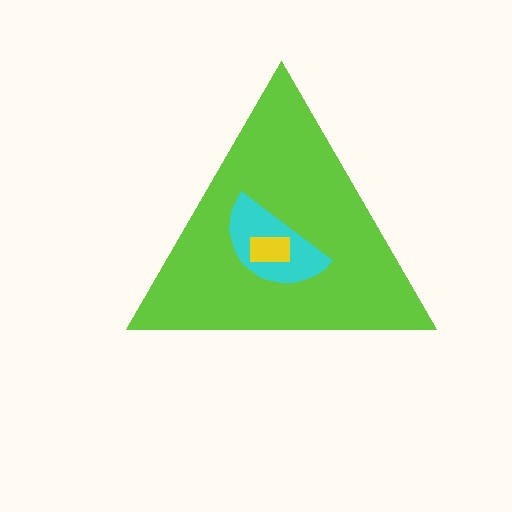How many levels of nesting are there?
3.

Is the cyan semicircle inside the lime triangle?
Yes.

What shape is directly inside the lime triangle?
The cyan semicircle.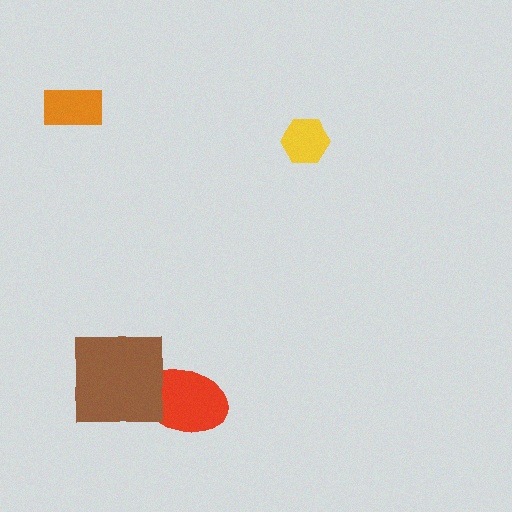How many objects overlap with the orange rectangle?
0 objects overlap with the orange rectangle.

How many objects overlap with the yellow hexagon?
0 objects overlap with the yellow hexagon.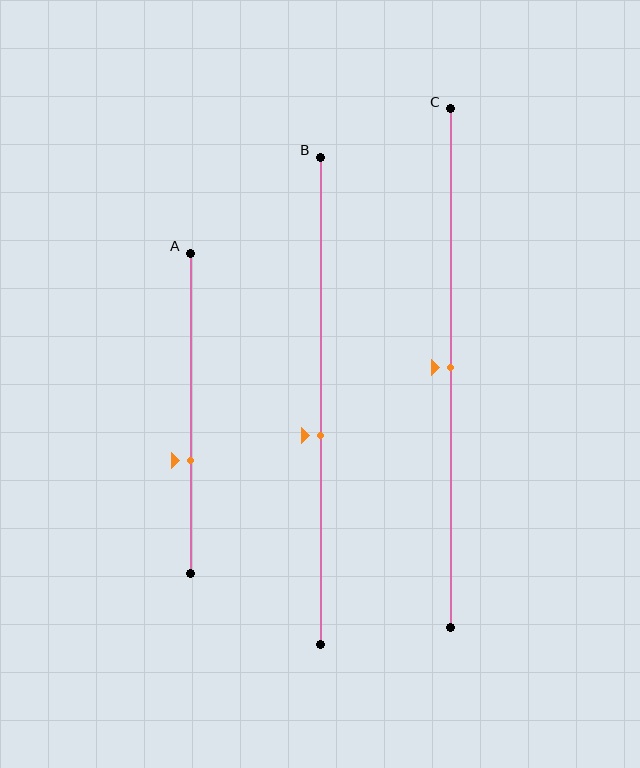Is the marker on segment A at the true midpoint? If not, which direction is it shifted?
No, the marker on segment A is shifted downward by about 15% of the segment length.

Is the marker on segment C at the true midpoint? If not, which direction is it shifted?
Yes, the marker on segment C is at the true midpoint.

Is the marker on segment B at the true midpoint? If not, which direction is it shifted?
No, the marker on segment B is shifted downward by about 7% of the segment length.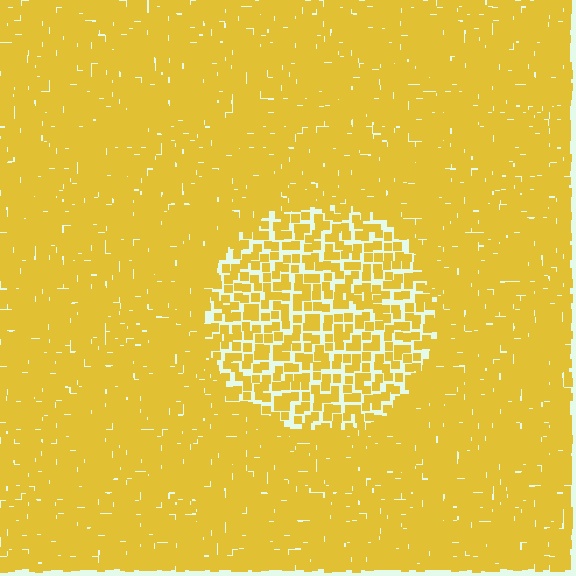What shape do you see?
I see a circle.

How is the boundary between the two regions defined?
The boundary is defined by a change in element density (approximately 2.0x ratio). All elements are the same color, size, and shape.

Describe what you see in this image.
The image contains small yellow elements arranged at two different densities. A circle-shaped region is visible where the elements are less densely packed than the surrounding area.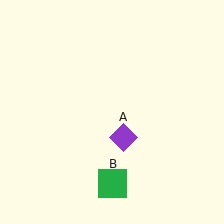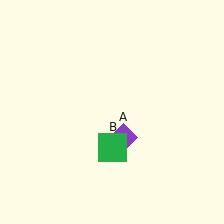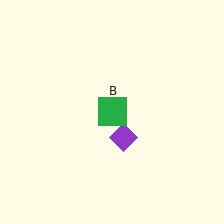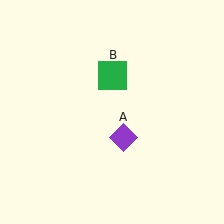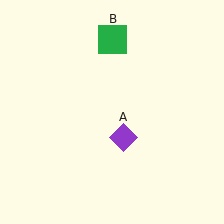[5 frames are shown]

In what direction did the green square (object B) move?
The green square (object B) moved up.